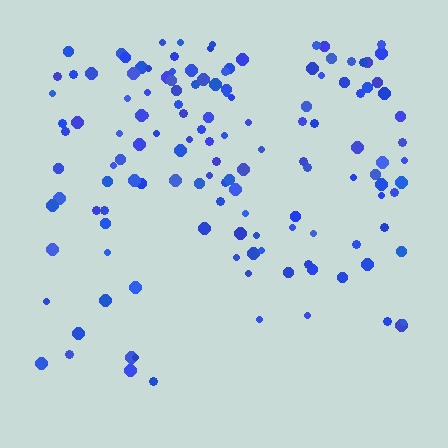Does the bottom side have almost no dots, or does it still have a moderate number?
Still a moderate number, just noticeably fewer than the top.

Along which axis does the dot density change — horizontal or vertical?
Vertical.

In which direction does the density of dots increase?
From bottom to top, with the top side densest.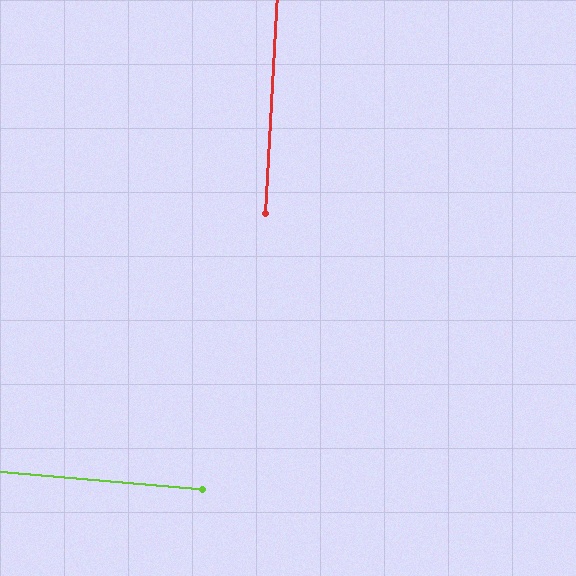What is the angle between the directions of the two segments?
Approximately 88 degrees.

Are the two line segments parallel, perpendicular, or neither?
Perpendicular — they meet at approximately 88°.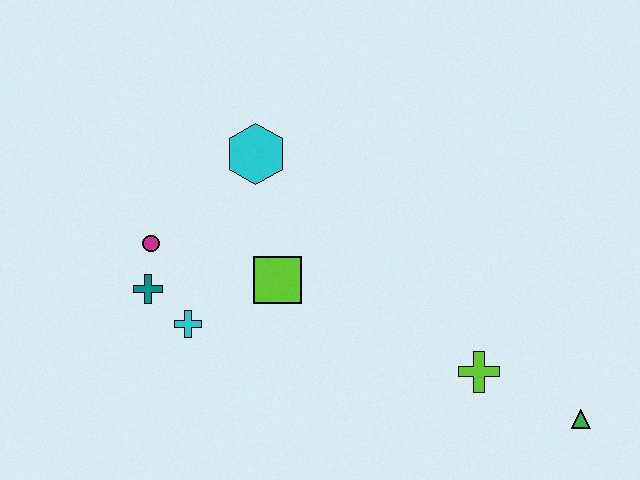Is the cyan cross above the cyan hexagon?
No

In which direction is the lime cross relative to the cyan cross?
The lime cross is to the right of the cyan cross.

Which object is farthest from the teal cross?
The green triangle is farthest from the teal cross.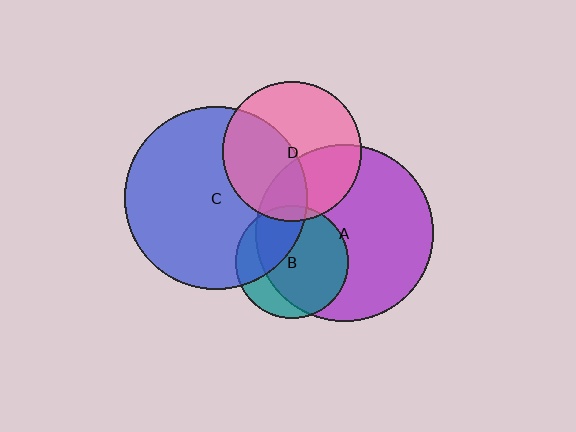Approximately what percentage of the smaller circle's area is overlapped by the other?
Approximately 45%.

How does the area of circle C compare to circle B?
Approximately 2.6 times.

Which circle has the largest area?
Circle C (blue).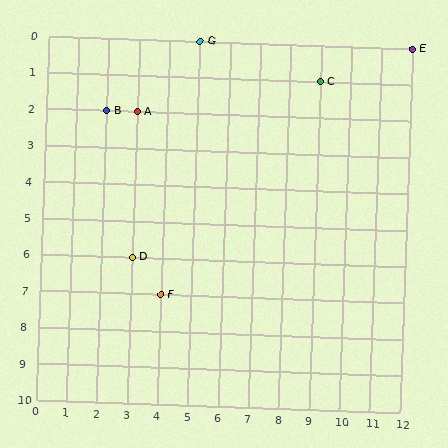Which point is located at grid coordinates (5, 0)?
Point G is at (5, 0).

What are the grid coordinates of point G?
Point G is at grid coordinates (5, 0).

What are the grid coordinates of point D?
Point D is at grid coordinates (3, 6).